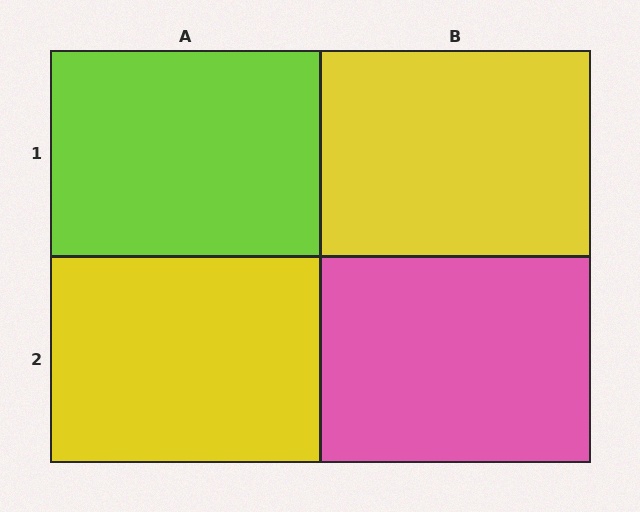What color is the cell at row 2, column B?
Pink.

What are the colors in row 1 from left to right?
Lime, yellow.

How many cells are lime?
1 cell is lime.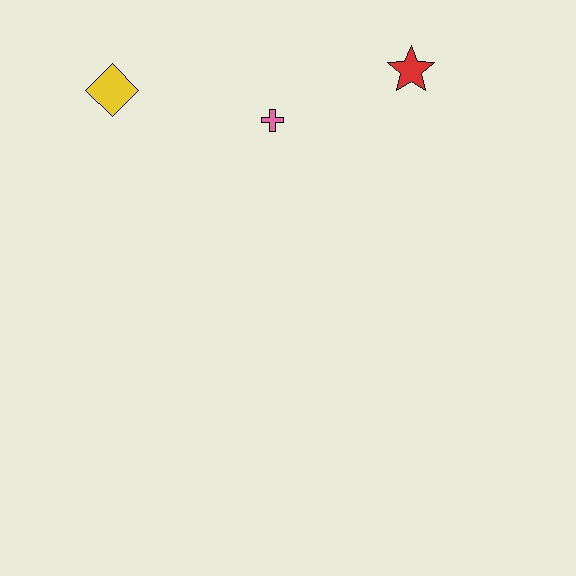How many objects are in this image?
There are 3 objects.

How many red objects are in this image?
There is 1 red object.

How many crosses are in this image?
There is 1 cross.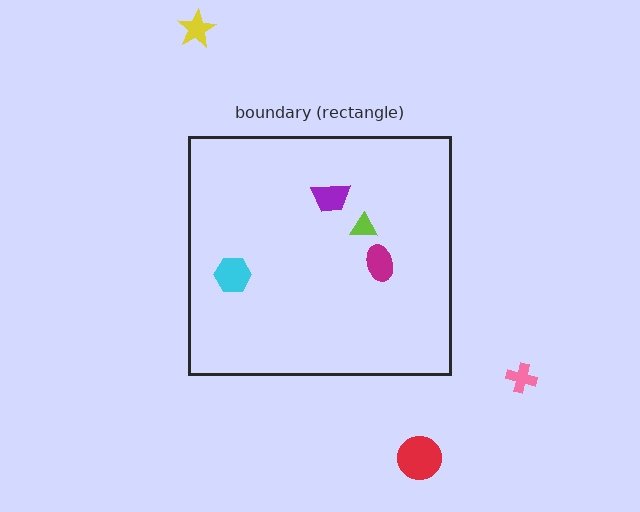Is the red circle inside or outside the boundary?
Outside.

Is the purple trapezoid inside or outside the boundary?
Inside.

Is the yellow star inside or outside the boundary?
Outside.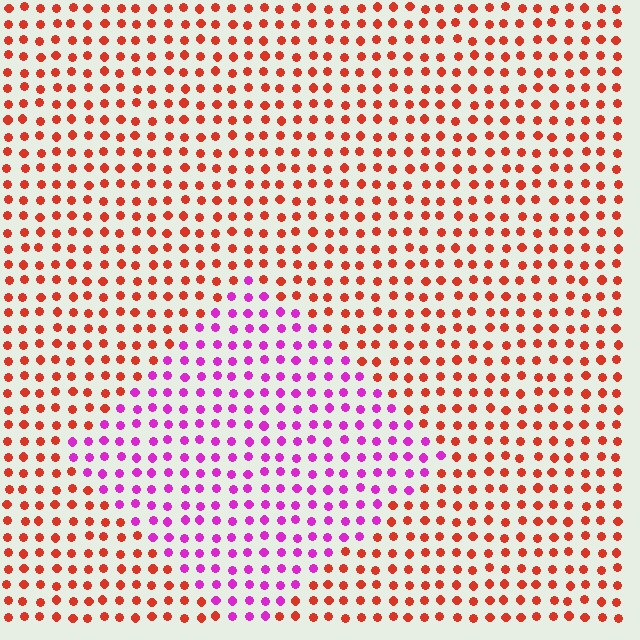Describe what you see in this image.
The image is filled with small red elements in a uniform arrangement. A diamond-shaped region is visible where the elements are tinted to a slightly different hue, forming a subtle color boundary.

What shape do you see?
I see a diamond.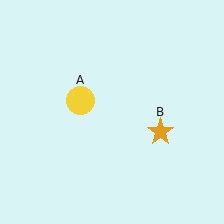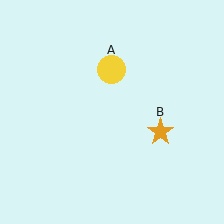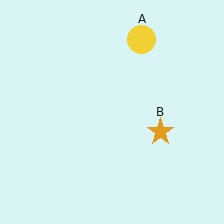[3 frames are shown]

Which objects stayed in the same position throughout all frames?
Orange star (object B) remained stationary.